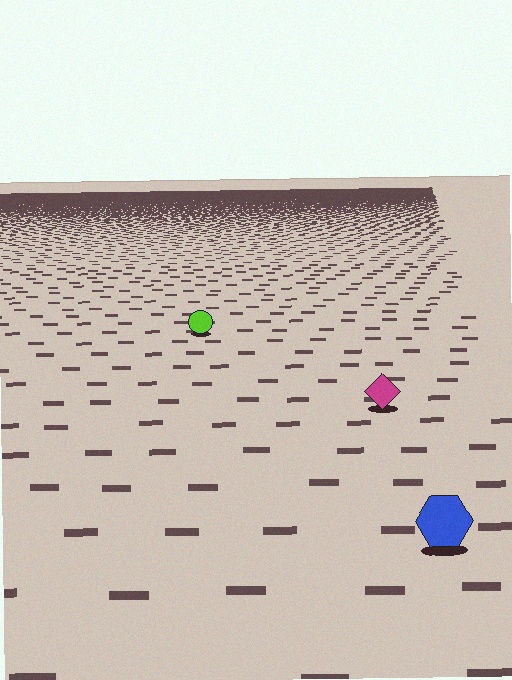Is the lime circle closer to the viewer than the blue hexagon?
No. The blue hexagon is closer — you can tell from the texture gradient: the ground texture is coarser near it.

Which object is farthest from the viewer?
The lime circle is farthest from the viewer. It appears smaller and the ground texture around it is denser.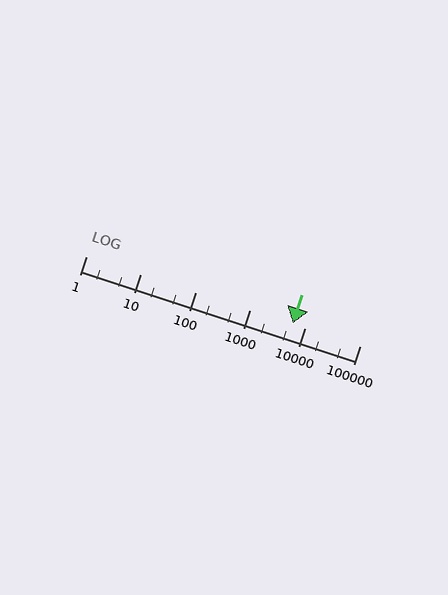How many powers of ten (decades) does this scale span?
The scale spans 5 decades, from 1 to 100000.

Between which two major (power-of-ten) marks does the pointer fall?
The pointer is between 1000 and 10000.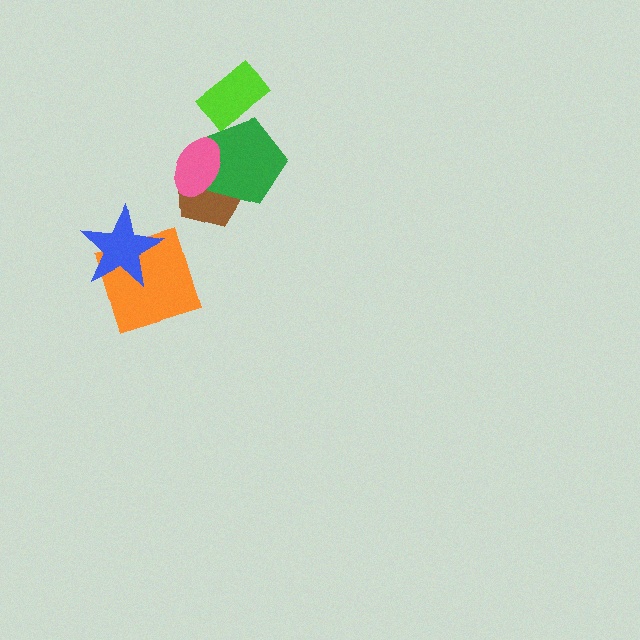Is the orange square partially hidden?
Yes, it is partially covered by another shape.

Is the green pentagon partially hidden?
Yes, it is partially covered by another shape.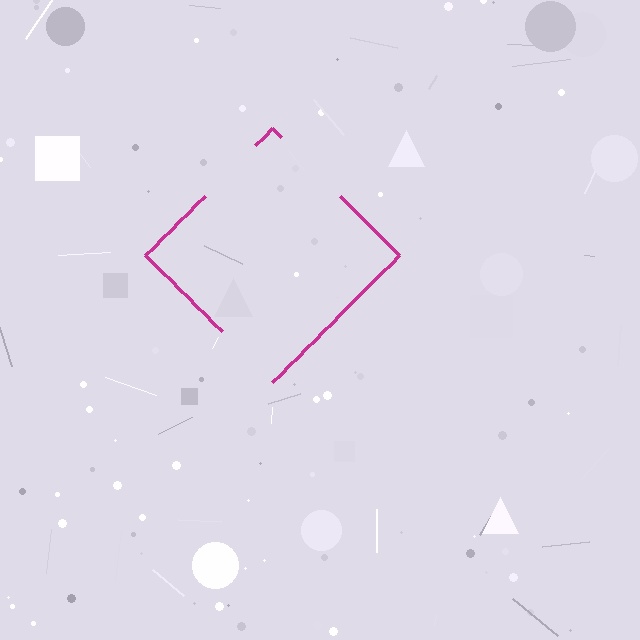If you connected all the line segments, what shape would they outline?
They would outline a diamond.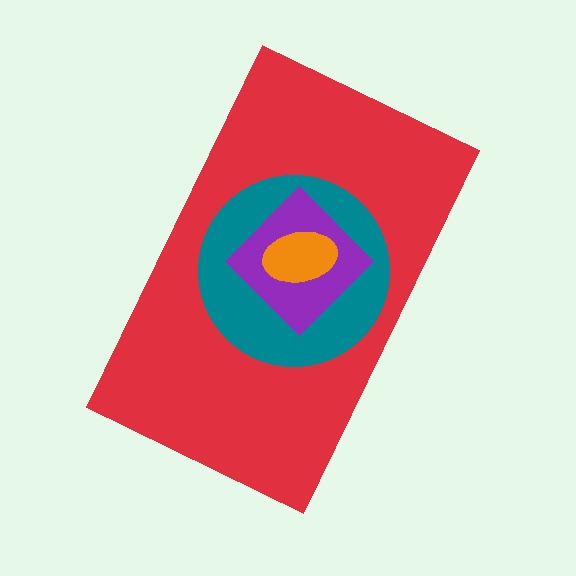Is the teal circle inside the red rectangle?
Yes.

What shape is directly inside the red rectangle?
The teal circle.